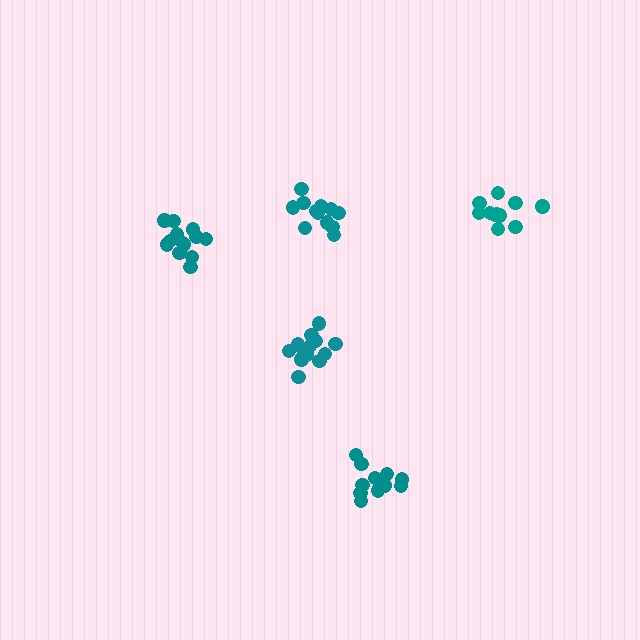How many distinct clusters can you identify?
There are 5 distinct clusters.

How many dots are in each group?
Group 1: 11 dots, Group 2: 13 dots, Group 3: 13 dots, Group 4: 11 dots, Group 5: 12 dots (60 total).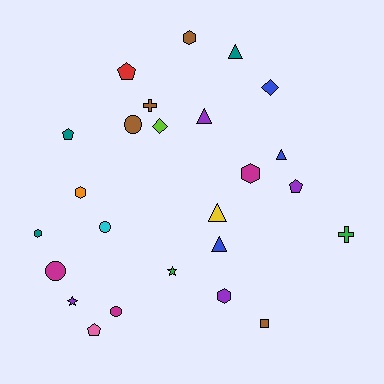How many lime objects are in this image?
There is 1 lime object.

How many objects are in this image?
There are 25 objects.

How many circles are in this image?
There are 4 circles.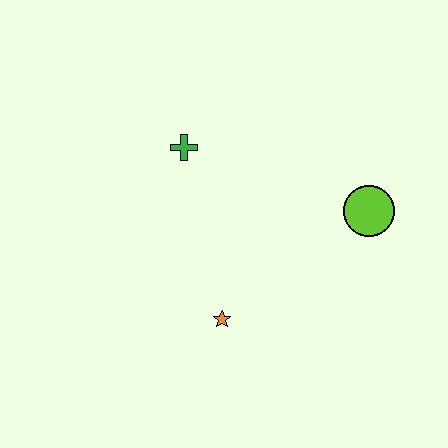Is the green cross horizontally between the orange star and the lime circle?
No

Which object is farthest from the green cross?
The lime circle is farthest from the green cross.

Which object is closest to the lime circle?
The orange star is closest to the lime circle.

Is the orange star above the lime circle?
No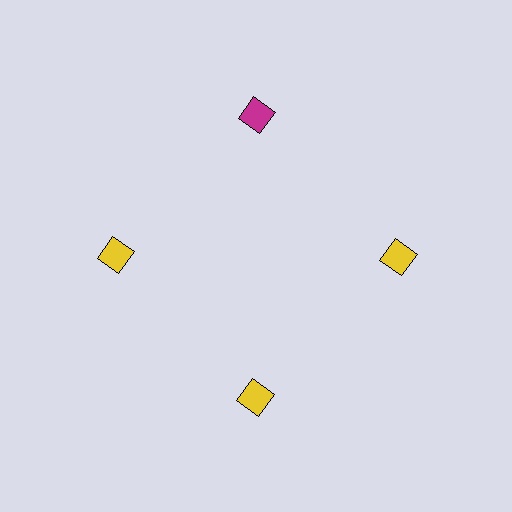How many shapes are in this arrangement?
There are 4 shapes arranged in a ring pattern.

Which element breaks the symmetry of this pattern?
The magenta diamond at roughly the 12 o'clock position breaks the symmetry. All other shapes are yellow diamonds.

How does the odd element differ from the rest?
It has a different color: magenta instead of yellow.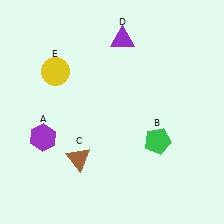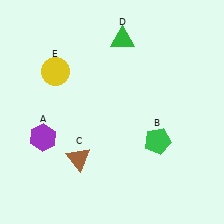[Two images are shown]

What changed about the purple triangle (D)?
In Image 1, D is purple. In Image 2, it changed to green.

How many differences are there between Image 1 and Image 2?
There is 1 difference between the two images.